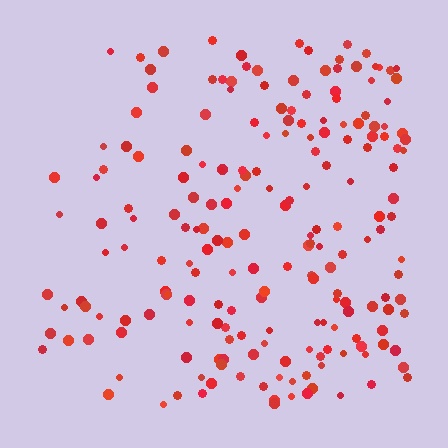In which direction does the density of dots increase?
From left to right, with the right side densest.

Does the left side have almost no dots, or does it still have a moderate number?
Still a moderate number, just noticeably fewer than the right.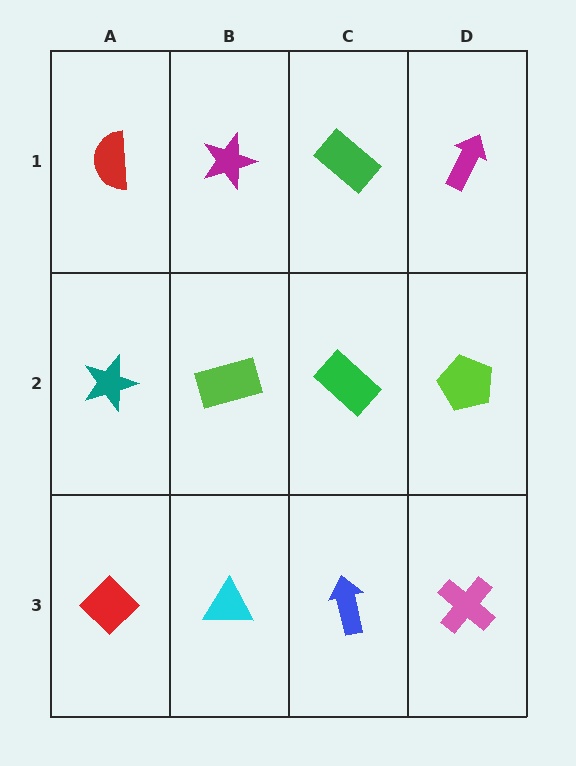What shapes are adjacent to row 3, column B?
A lime rectangle (row 2, column B), a red diamond (row 3, column A), a blue arrow (row 3, column C).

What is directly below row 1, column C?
A green rectangle.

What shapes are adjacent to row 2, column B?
A magenta star (row 1, column B), a cyan triangle (row 3, column B), a teal star (row 2, column A), a green rectangle (row 2, column C).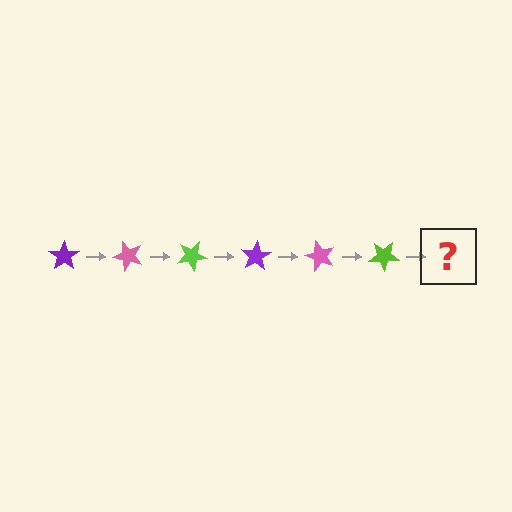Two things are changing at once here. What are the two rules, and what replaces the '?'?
The two rules are that it rotates 50 degrees each step and the color cycles through purple, pink, and lime. The '?' should be a purple star, rotated 300 degrees from the start.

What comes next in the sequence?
The next element should be a purple star, rotated 300 degrees from the start.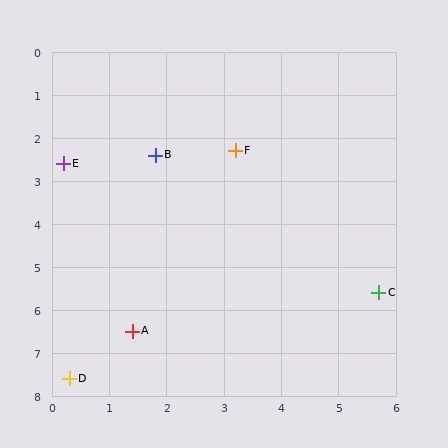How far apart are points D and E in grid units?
Points D and E are about 5.0 grid units apart.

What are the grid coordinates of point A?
Point A is at approximately (1.4, 6.5).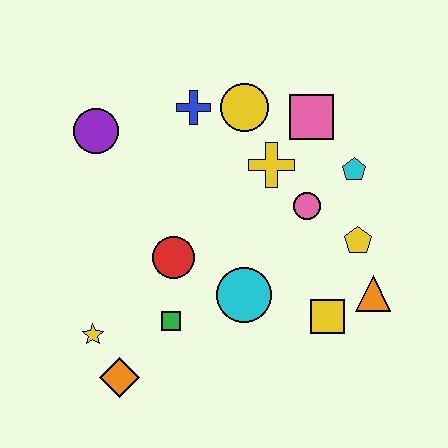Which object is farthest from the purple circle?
The orange triangle is farthest from the purple circle.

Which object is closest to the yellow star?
The orange diamond is closest to the yellow star.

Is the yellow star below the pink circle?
Yes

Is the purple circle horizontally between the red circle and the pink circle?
No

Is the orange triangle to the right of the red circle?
Yes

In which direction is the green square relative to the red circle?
The green square is below the red circle.